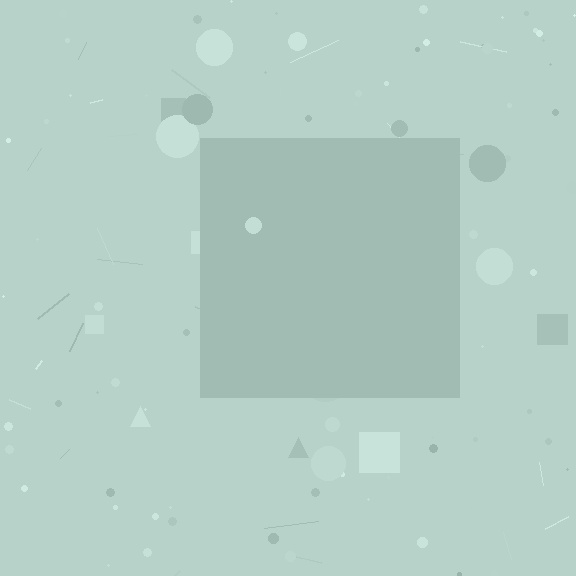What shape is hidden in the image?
A square is hidden in the image.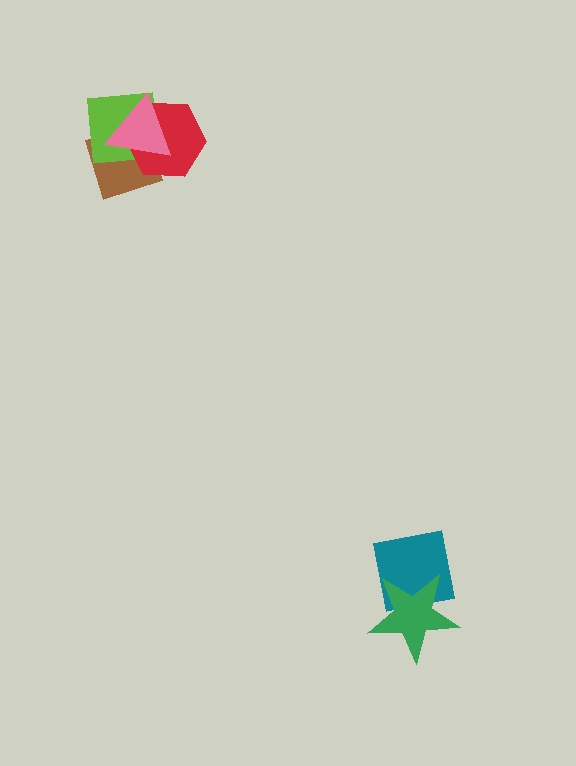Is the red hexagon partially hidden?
Yes, it is partially covered by another shape.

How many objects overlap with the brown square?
3 objects overlap with the brown square.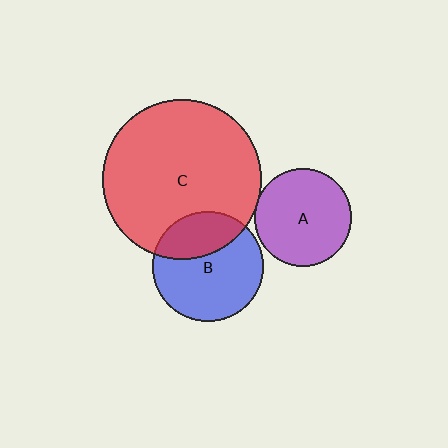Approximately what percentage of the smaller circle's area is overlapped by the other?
Approximately 5%.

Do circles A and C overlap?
Yes.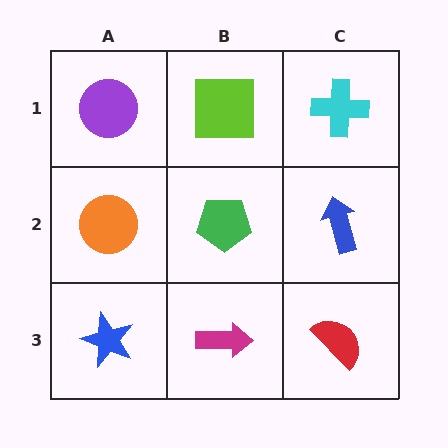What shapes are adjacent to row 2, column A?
A purple circle (row 1, column A), a blue star (row 3, column A), a green pentagon (row 2, column B).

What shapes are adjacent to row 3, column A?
An orange circle (row 2, column A), a magenta arrow (row 3, column B).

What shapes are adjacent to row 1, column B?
A green pentagon (row 2, column B), a purple circle (row 1, column A), a cyan cross (row 1, column C).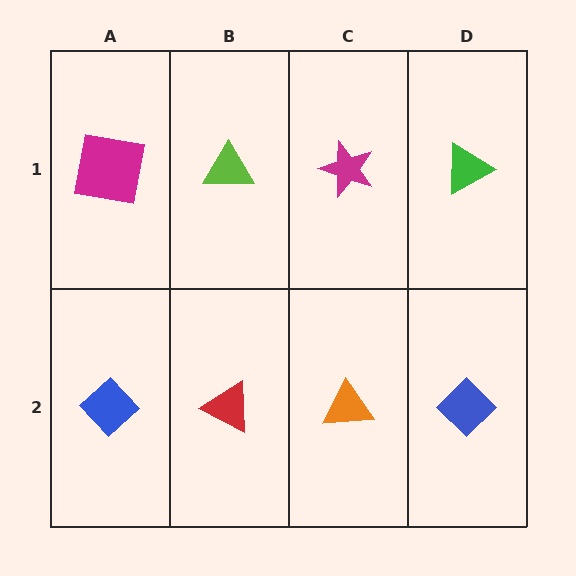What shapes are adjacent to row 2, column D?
A green triangle (row 1, column D), an orange triangle (row 2, column C).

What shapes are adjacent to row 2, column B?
A lime triangle (row 1, column B), a blue diamond (row 2, column A), an orange triangle (row 2, column C).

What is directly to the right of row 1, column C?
A green triangle.